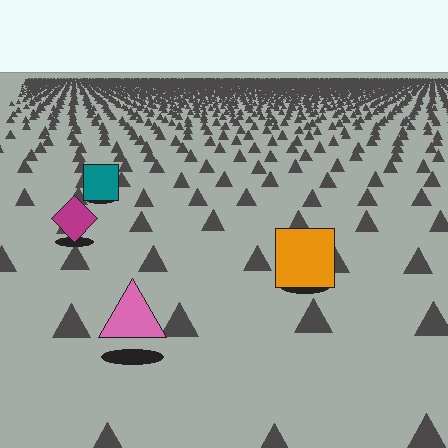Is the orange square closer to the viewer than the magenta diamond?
Yes. The orange square is closer — you can tell from the texture gradient: the ground texture is coarser near it.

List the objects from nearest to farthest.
From nearest to farthest: the pink triangle, the orange square, the magenta diamond, the teal square.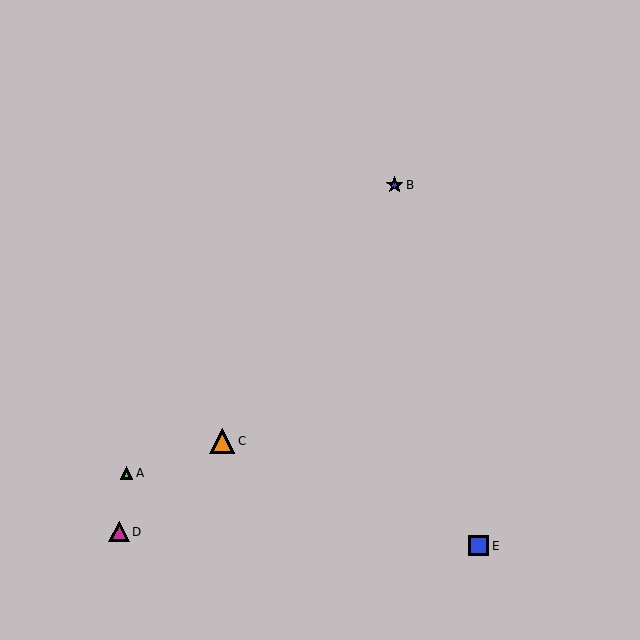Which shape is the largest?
The orange triangle (labeled C) is the largest.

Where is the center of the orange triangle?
The center of the orange triangle is at (222, 441).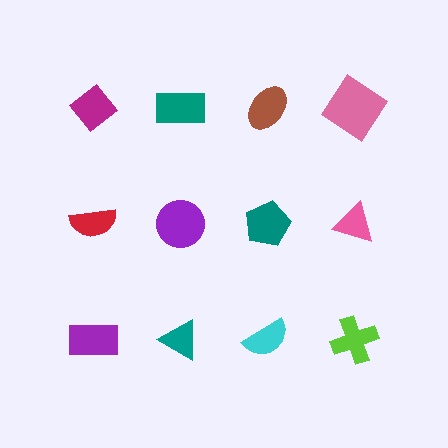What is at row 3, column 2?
A teal triangle.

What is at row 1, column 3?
A brown ellipse.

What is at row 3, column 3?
A cyan semicircle.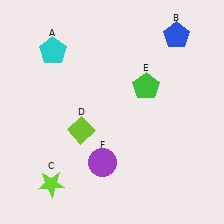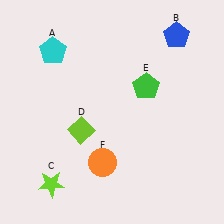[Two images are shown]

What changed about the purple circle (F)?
In Image 1, F is purple. In Image 2, it changed to orange.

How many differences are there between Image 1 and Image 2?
There is 1 difference between the two images.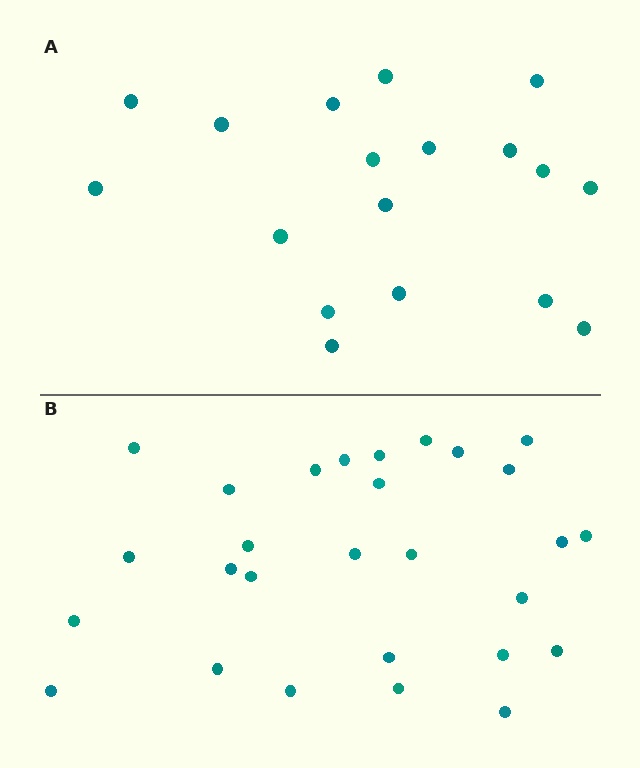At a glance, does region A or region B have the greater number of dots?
Region B (the bottom region) has more dots.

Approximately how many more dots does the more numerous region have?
Region B has roughly 10 or so more dots than region A.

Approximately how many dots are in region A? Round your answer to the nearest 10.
About 20 dots. (The exact count is 18, which rounds to 20.)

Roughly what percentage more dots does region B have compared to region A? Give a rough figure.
About 55% more.